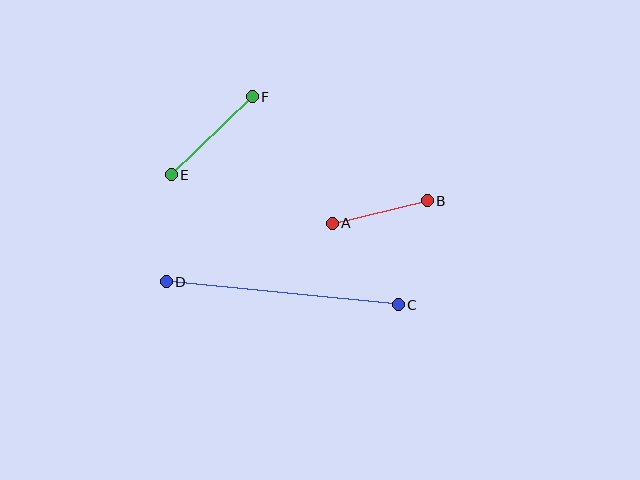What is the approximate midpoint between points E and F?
The midpoint is at approximately (212, 136) pixels.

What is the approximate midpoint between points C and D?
The midpoint is at approximately (282, 293) pixels.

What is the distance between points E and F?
The distance is approximately 112 pixels.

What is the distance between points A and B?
The distance is approximately 98 pixels.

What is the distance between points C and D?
The distance is approximately 233 pixels.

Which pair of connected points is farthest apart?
Points C and D are farthest apart.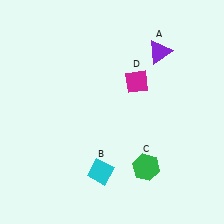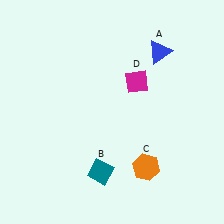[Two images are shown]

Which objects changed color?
A changed from purple to blue. B changed from cyan to teal. C changed from green to orange.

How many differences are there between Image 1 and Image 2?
There are 3 differences between the two images.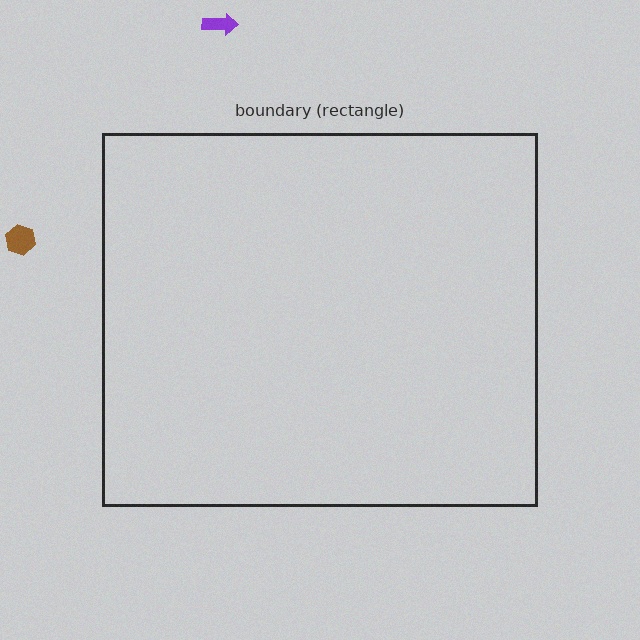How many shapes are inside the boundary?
0 inside, 2 outside.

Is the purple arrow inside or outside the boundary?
Outside.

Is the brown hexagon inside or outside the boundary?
Outside.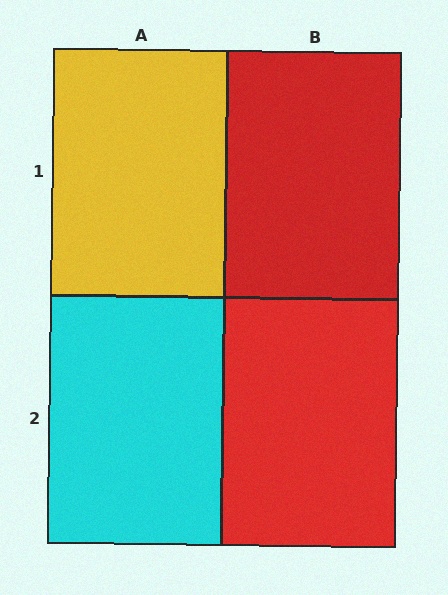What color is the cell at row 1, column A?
Yellow.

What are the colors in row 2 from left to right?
Cyan, red.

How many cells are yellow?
1 cell is yellow.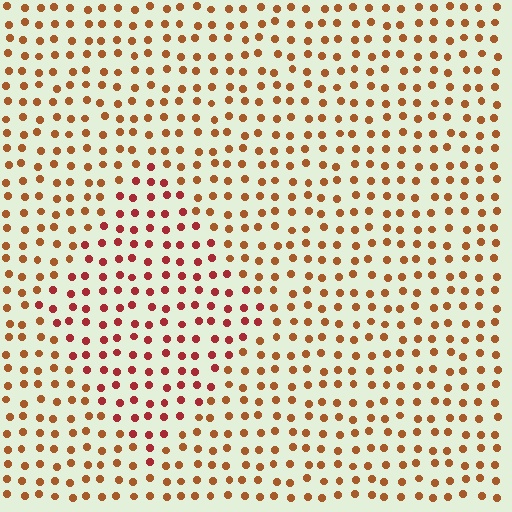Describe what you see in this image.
The image is filled with small brown elements in a uniform arrangement. A diamond-shaped region is visible where the elements are tinted to a slightly different hue, forming a subtle color boundary.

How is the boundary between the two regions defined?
The boundary is defined purely by a slight shift in hue (about 28 degrees). Spacing, size, and orientation are identical on both sides.